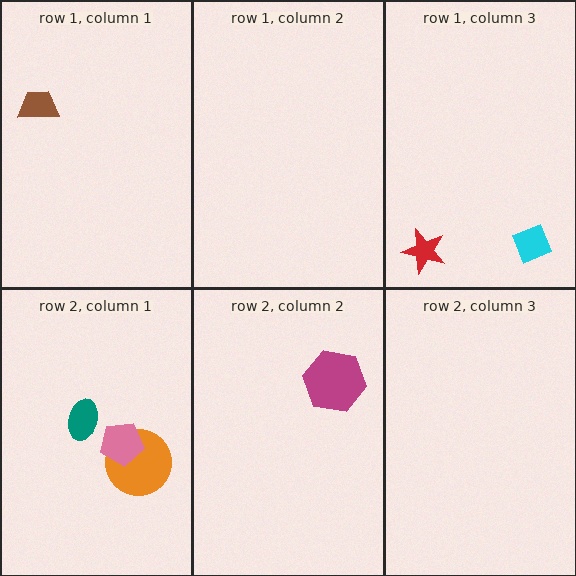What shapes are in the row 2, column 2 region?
The magenta hexagon.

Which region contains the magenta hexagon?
The row 2, column 2 region.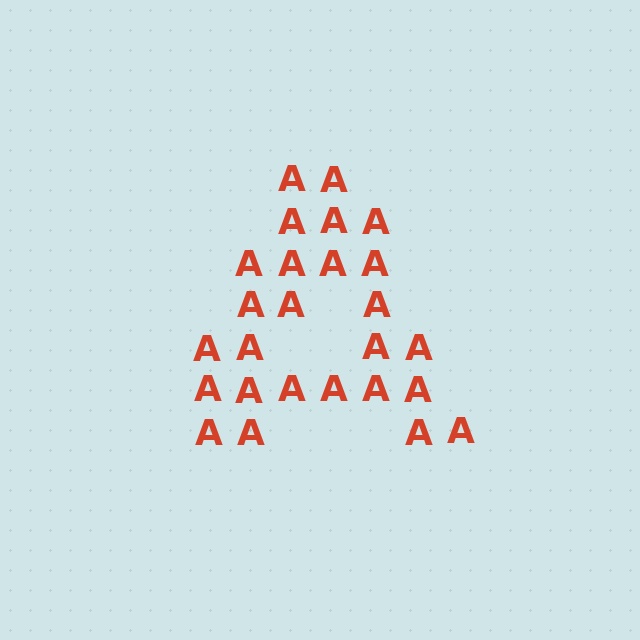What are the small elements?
The small elements are letter A's.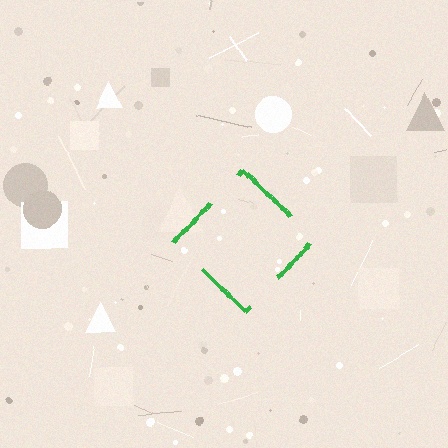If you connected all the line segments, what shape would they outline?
They would outline a diamond.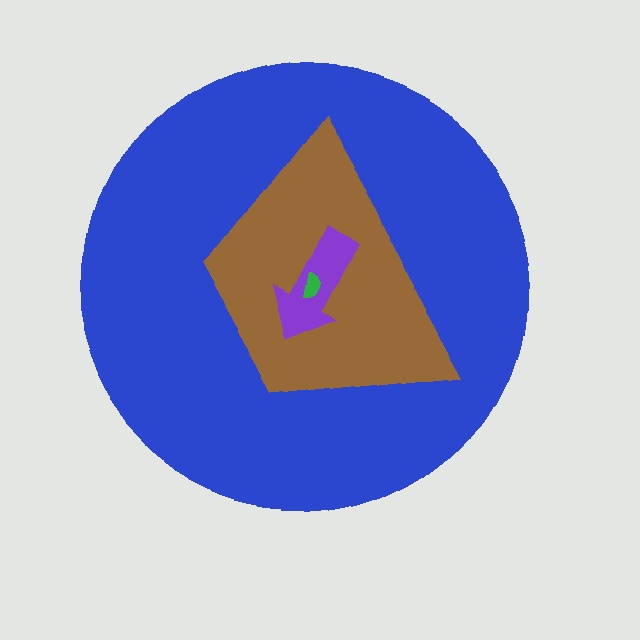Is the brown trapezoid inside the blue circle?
Yes.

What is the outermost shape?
The blue circle.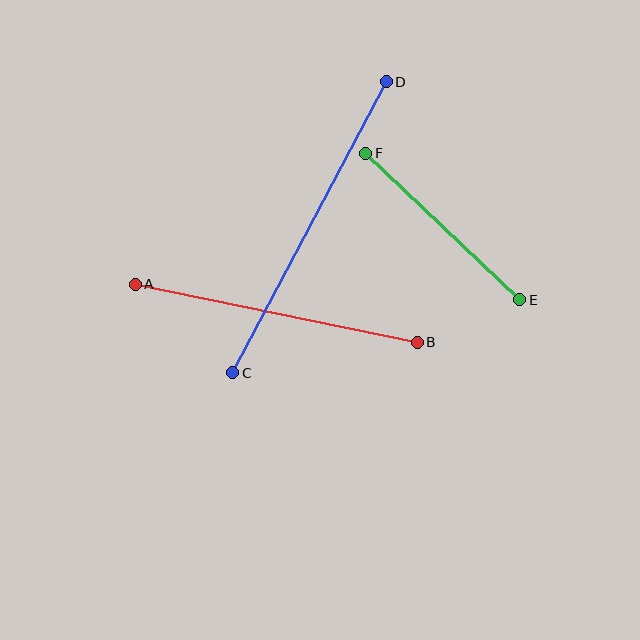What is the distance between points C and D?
The distance is approximately 329 pixels.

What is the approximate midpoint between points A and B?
The midpoint is at approximately (276, 313) pixels.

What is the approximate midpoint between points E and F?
The midpoint is at approximately (443, 226) pixels.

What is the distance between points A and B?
The distance is approximately 288 pixels.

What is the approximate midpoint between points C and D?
The midpoint is at approximately (309, 227) pixels.